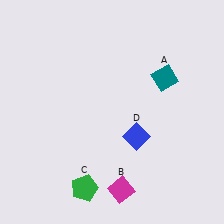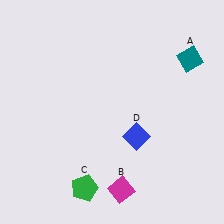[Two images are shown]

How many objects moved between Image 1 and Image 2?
1 object moved between the two images.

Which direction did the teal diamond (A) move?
The teal diamond (A) moved right.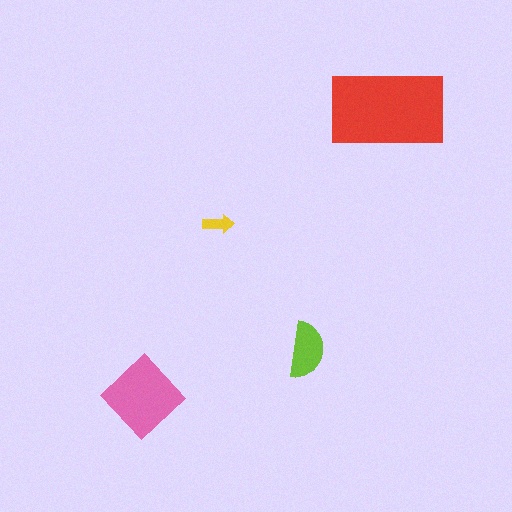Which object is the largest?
The red rectangle.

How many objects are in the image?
There are 4 objects in the image.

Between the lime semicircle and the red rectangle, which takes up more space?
The red rectangle.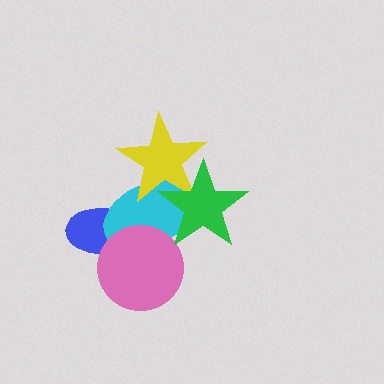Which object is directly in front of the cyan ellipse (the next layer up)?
The yellow star is directly in front of the cyan ellipse.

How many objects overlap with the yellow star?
2 objects overlap with the yellow star.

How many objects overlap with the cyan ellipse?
4 objects overlap with the cyan ellipse.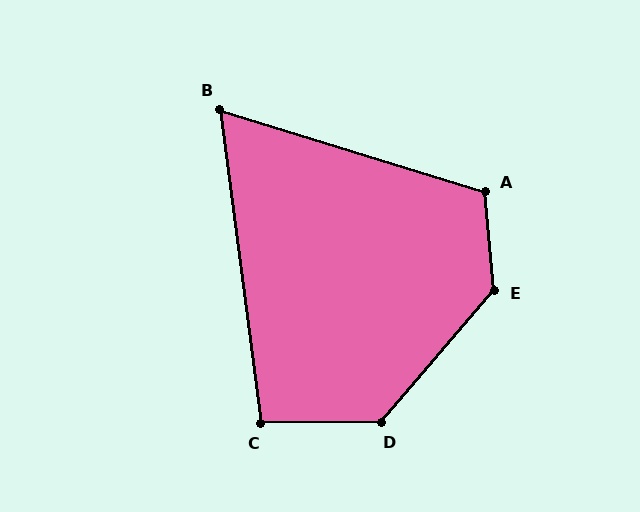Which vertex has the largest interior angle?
E, at approximately 134 degrees.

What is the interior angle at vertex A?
Approximately 112 degrees (obtuse).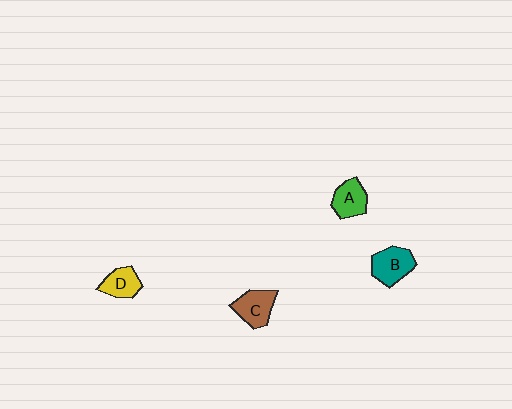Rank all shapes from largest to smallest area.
From largest to smallest: B (teal), C (brown), A (green), D (yellow).